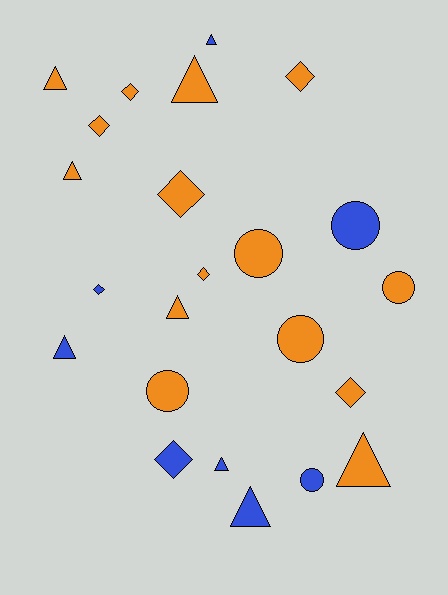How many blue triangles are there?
There are 4 blue triangles.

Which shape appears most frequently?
Triangle, with 9 objects.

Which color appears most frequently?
Orange, with 15 objects.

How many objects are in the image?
There are 23 objects.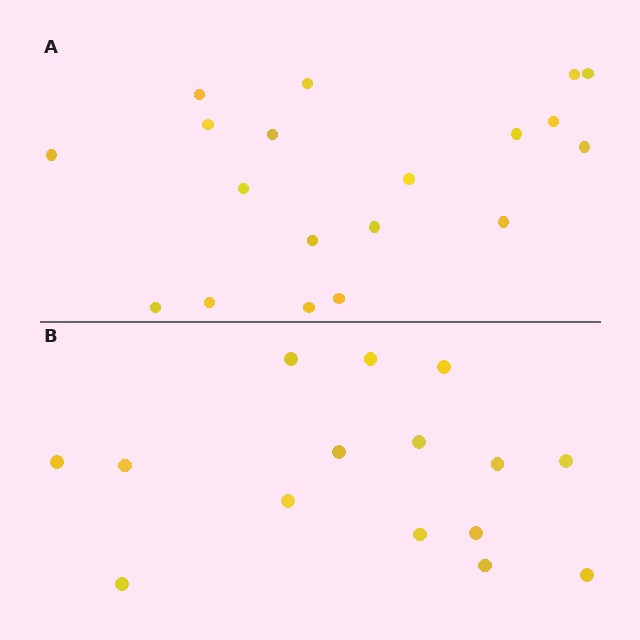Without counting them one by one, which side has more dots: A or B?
Region A (the top region) has more dots.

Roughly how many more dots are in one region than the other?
Region A has about 4 more dots than region B.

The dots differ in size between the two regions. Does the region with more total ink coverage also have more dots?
No. Region B has more total ink coverage because its dots are larger, but region A actually contains more individual dots. Total area can be misleading — the number of items is what matters here.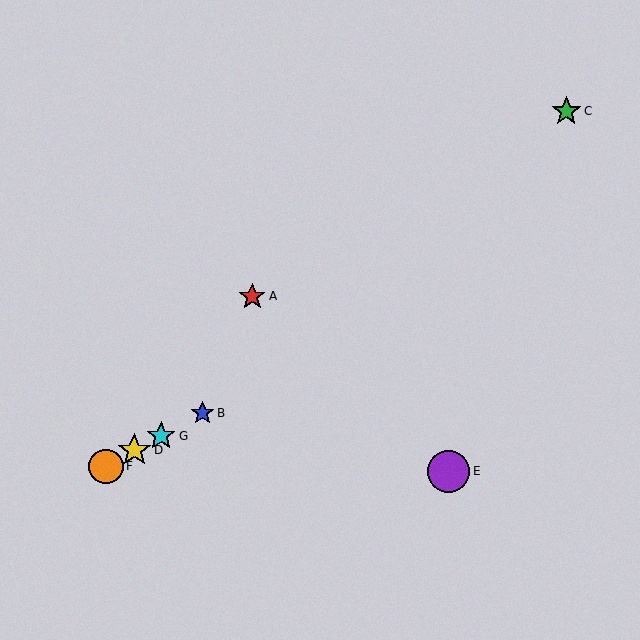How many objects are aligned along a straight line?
4 objects (B, D, F, G) are aligned along a straight line.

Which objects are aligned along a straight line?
Objects B, D, F, G are aligned along a straight line.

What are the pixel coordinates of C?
Object C is at (566, 111).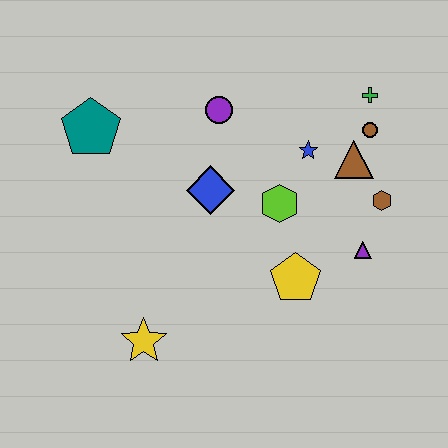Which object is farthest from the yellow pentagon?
The teal pentagon is farthest from the yellow pentagon.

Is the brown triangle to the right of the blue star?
Yes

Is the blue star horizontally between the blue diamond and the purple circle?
No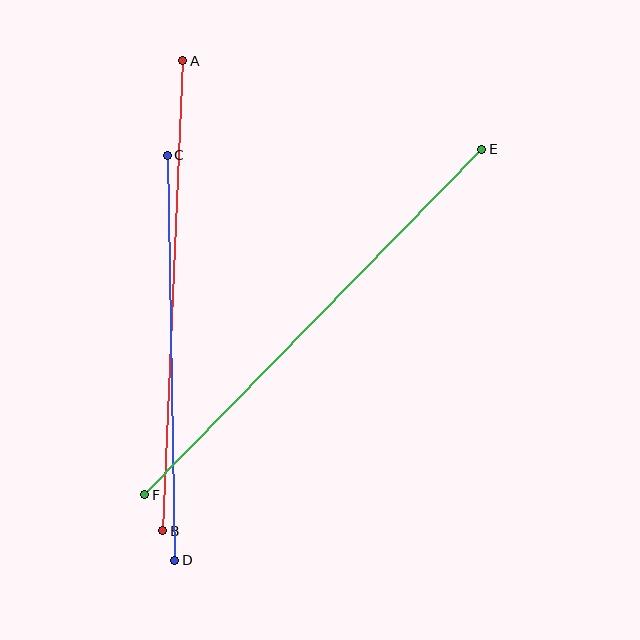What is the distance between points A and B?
The distance is approximately 470 pixels.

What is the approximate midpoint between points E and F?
The midpoint is at approximately (313, 322) pixels.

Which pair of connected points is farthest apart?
Points E and F are farthest apart.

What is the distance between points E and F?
The distance is approximately 482 pixels.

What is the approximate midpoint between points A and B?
The midpoint is at approximately (173, 296) pixels.